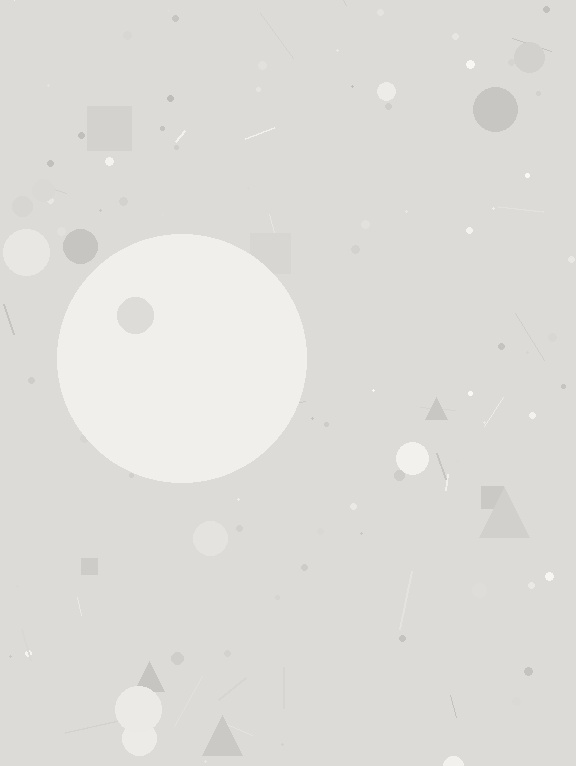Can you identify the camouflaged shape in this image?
The camouflaged shape is a circle.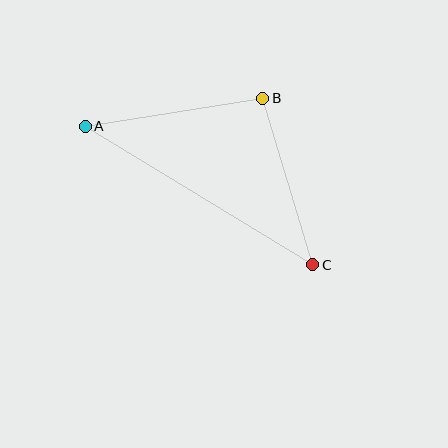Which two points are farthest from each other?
Points A and C are farthest from each other.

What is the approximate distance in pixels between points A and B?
The distance between A and B is approximately 180 pixels.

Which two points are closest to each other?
Points B and C are closest to each other.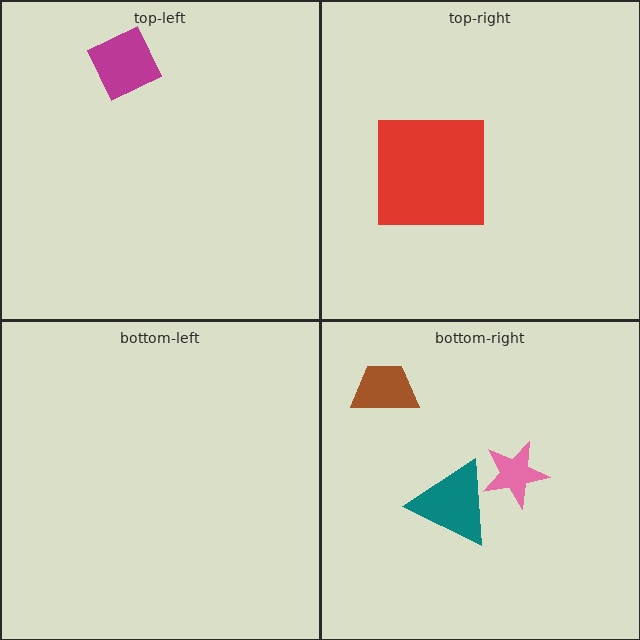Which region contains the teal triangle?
The bottom-right region.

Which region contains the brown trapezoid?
The bottom-right region.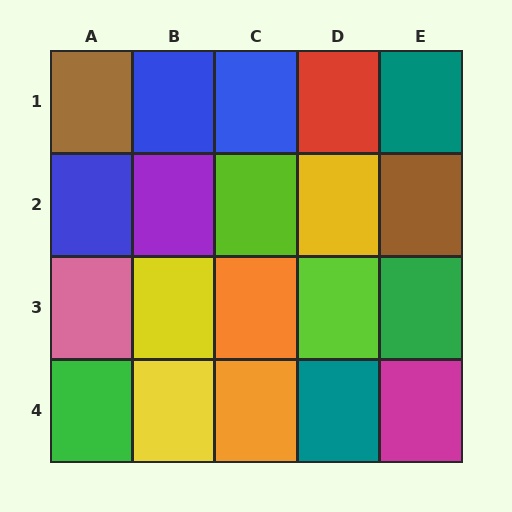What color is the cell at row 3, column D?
Lime.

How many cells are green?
2 cells are green.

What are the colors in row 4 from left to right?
Green, yellow, orange, teal, magenta.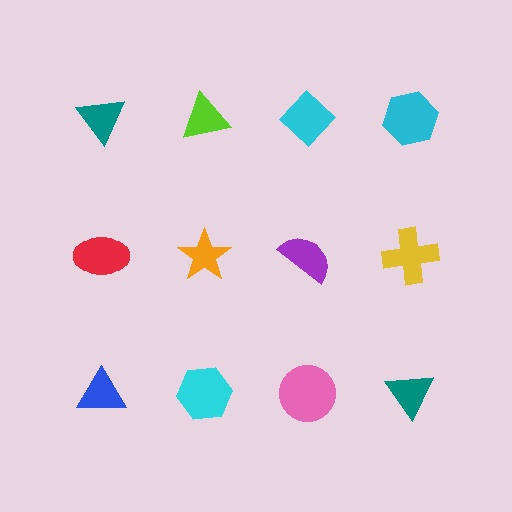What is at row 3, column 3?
A pink circle.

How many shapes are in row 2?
4 shapes.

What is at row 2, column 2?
An orange star.